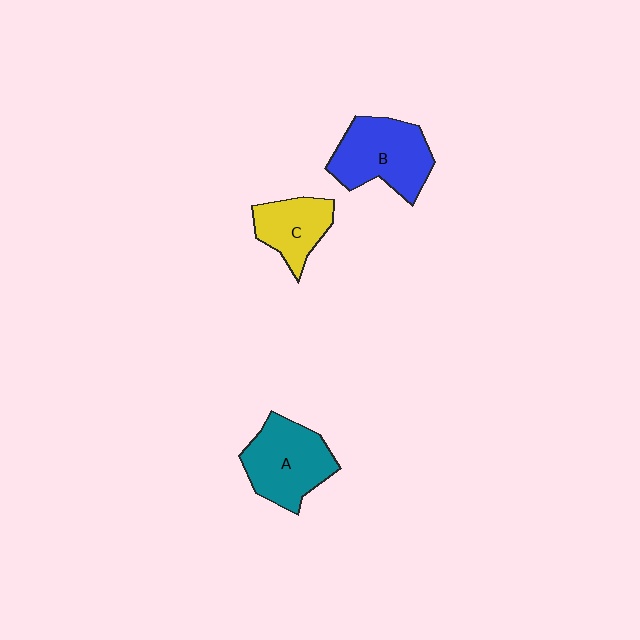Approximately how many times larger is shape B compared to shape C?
Approximately 1.5 times.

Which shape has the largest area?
Shape B (blue).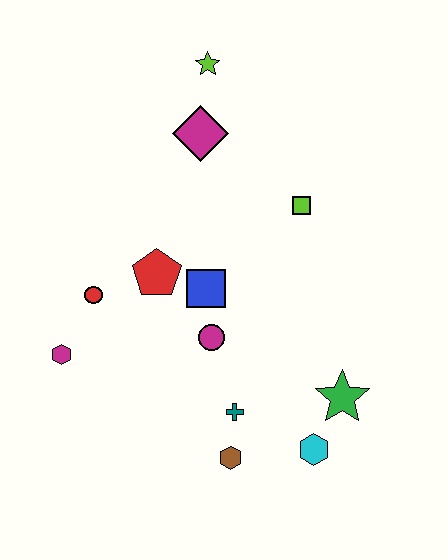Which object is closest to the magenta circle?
The blue square is closest to the magenta circle.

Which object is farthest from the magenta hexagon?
The lime star is farthest from the magenta hexagon.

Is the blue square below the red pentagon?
Yes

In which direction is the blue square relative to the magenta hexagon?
The blue square is to the right of the magenta hexagon.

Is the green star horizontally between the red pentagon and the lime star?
No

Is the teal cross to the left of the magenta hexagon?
No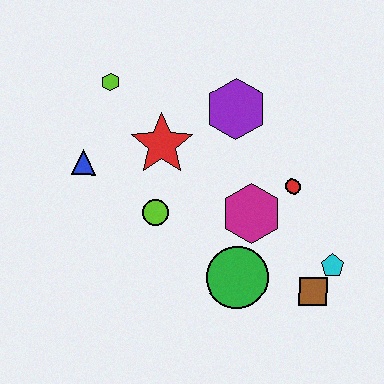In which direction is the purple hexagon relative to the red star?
The purple hexagon is to the right of the red star.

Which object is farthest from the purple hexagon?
The brown square is farthest from the purple hexagon.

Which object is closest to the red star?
The lime circle is closest to the red star.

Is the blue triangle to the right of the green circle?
No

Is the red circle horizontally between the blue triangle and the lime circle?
No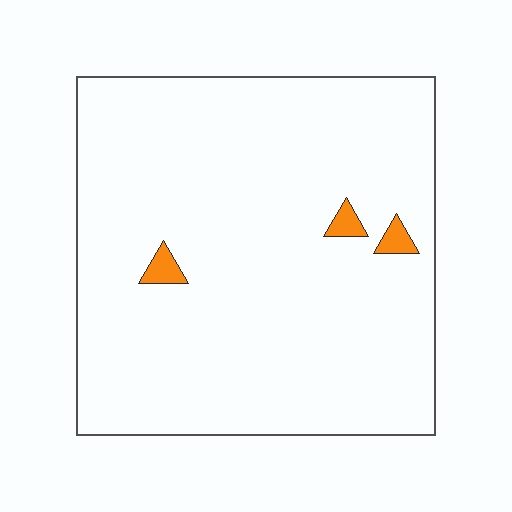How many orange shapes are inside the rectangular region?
3.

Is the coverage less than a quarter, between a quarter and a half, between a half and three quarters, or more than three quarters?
Less than a quarter.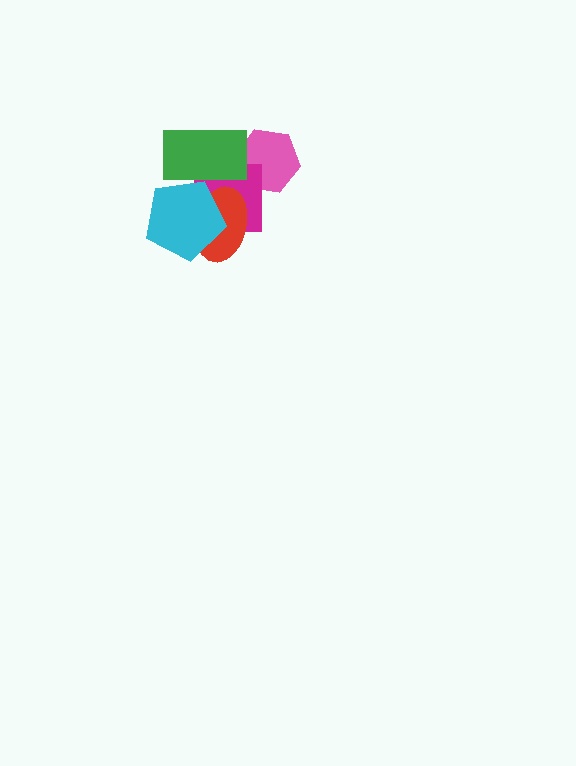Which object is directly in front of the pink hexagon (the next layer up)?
The magenta square is directly in front of the pink hexagon.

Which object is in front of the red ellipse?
The cyan pentagon is in front of the red ellipse.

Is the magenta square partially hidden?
Yes, it is partially covered by another shape.